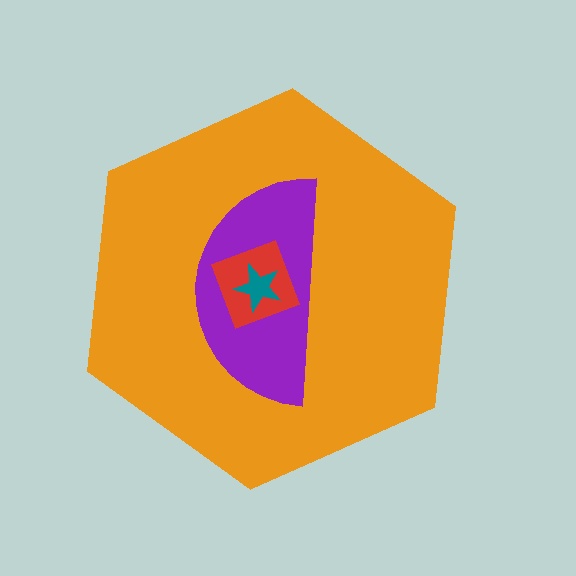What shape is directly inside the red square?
The teal star.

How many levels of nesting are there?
4.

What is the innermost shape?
The teal star.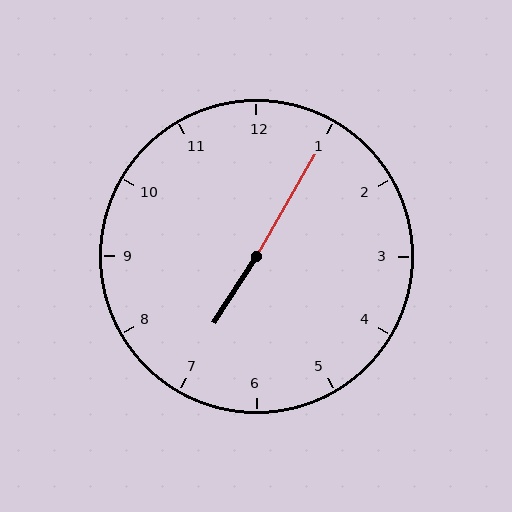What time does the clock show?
7:05.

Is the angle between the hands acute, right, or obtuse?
It is obtuse.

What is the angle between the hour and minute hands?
Approximately 178 degrees.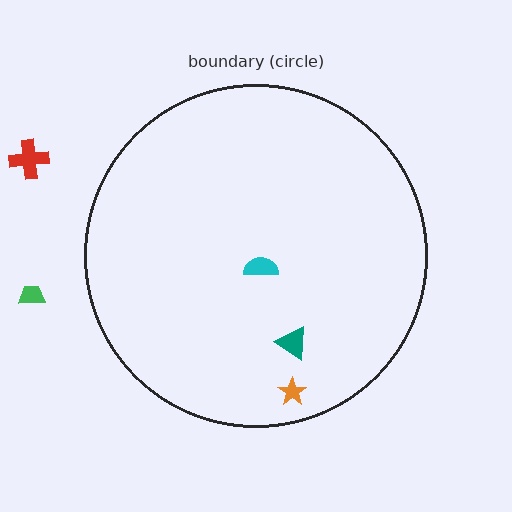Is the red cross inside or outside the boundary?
Outside.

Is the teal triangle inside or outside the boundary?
Inside.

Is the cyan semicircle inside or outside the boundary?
Inside.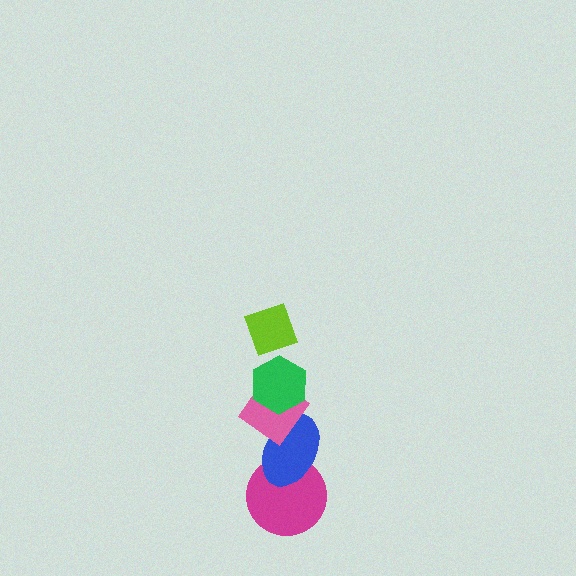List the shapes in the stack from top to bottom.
From top to bottom: the lime diamond, the green hexagon, the pink diamond, the blue ellipse, the magenta circle.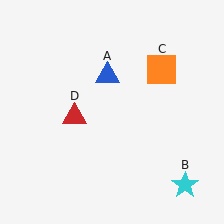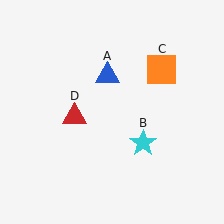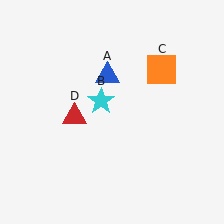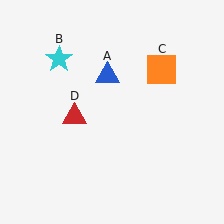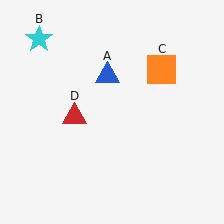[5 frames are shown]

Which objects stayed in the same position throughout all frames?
Blue triangle (object A) and orange square (object C) and red triangle (object D) remained stationary.